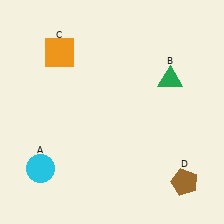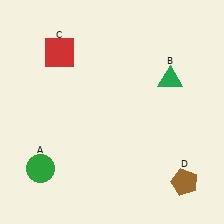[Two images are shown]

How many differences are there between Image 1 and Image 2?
There are 2 differences between the two images.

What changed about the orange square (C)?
In Image 1, C is orange. In Image 2, it changed to red.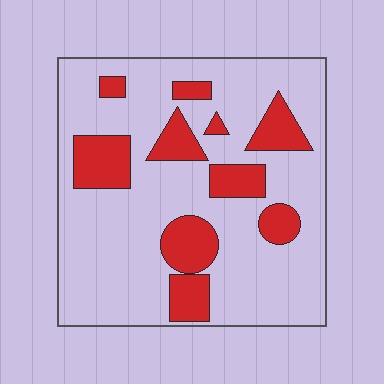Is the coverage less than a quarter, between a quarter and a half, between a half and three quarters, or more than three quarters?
Less than a quarter.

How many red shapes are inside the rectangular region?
10.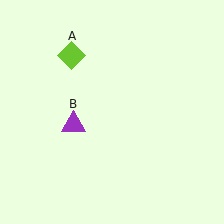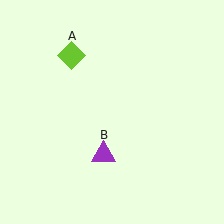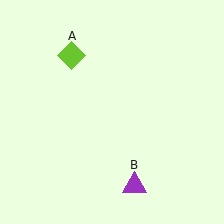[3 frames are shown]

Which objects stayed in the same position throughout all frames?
Lime diamond (object A) remained stationary.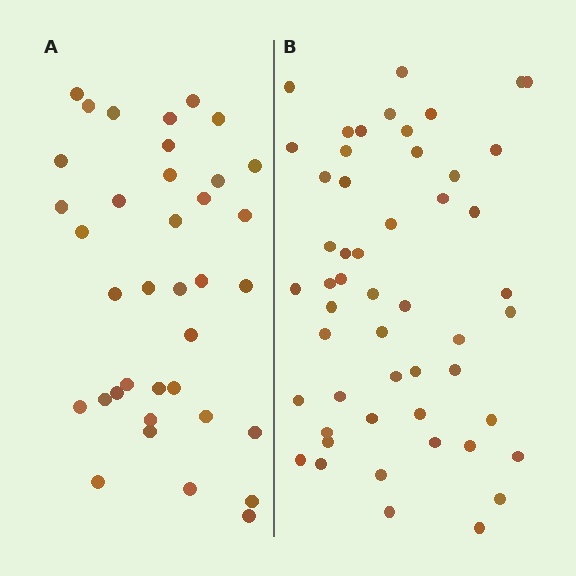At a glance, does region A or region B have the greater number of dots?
Region B (the right region) has more dots.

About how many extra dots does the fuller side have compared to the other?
Region B has approximately 15 more dots than region A.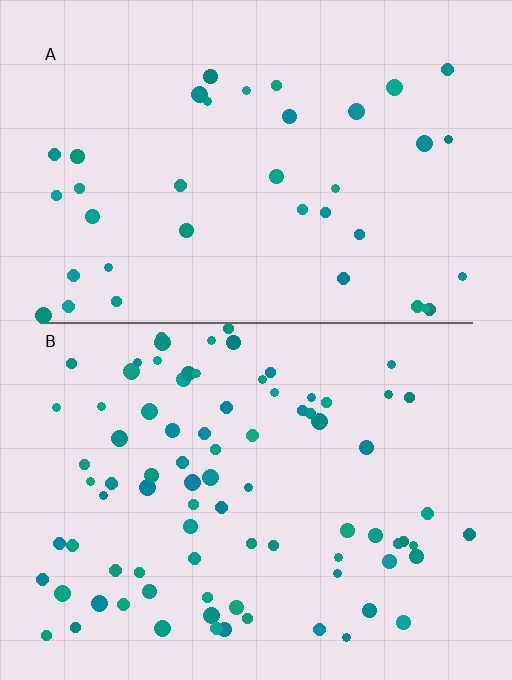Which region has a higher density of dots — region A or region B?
B (the bottom).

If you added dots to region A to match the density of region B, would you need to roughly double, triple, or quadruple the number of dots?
Approximately double.